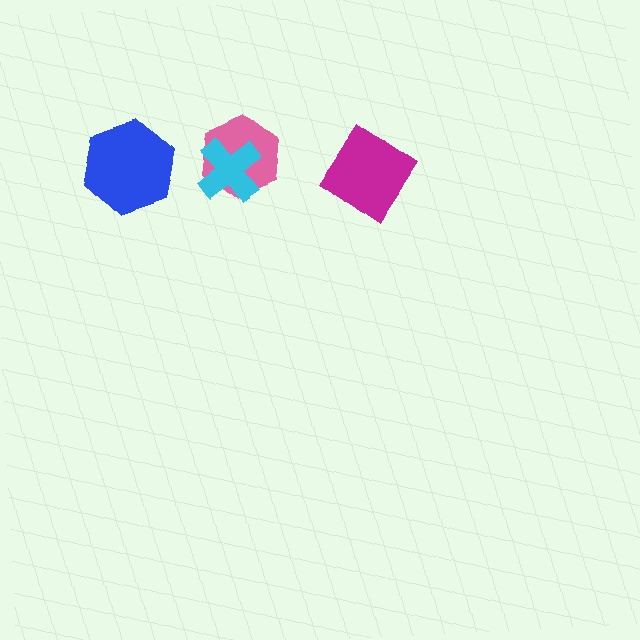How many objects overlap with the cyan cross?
1 object overlaps with the cyan cross.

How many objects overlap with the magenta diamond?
0 objects overlap with the magenta diamond.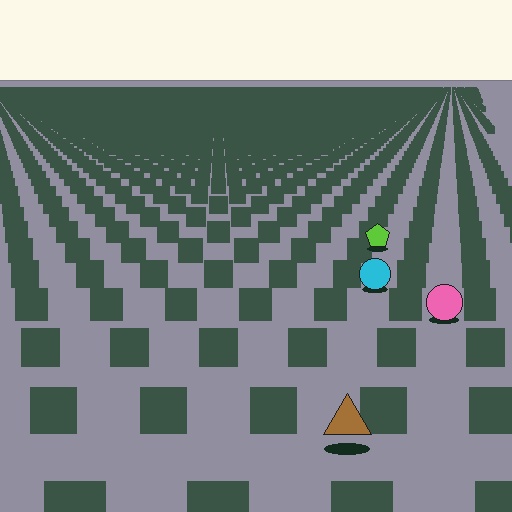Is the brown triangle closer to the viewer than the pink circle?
Yes. The brown triangle is closer — you can tell from the texture gradient: the ground texture is coarser near it.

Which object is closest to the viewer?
The brown triangle is closest. The texture marks near it are larger and more spread out.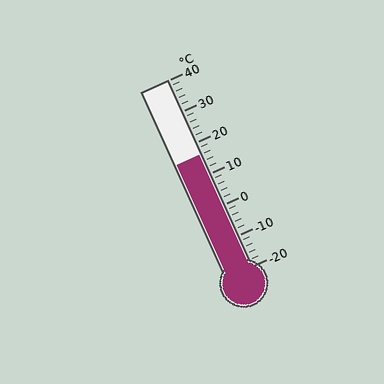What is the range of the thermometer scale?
The thermometer scale ranges from -20°C to 40°C.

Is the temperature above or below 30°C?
The temperature is below 30°C.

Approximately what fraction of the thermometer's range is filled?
The thermometer is filled to approximately 60% of its range.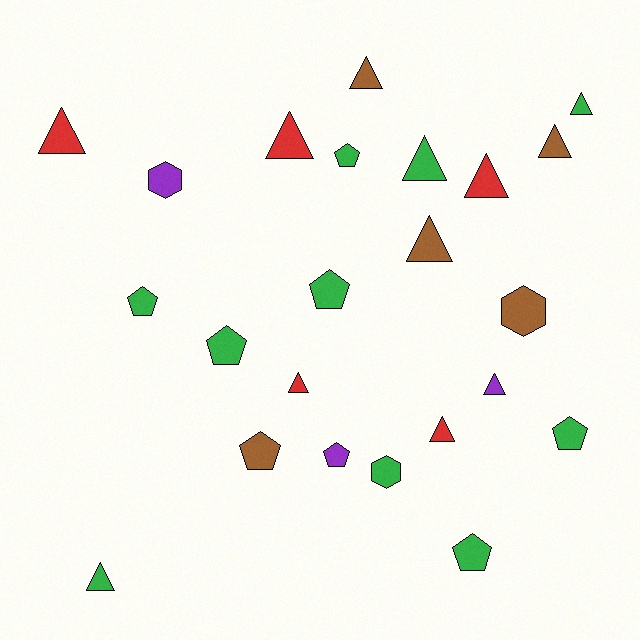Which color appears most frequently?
Green, with 10 objects.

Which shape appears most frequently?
Triangle, with 12 objects.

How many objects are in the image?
There are 23 objects.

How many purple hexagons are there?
There is 1 purple hexagon.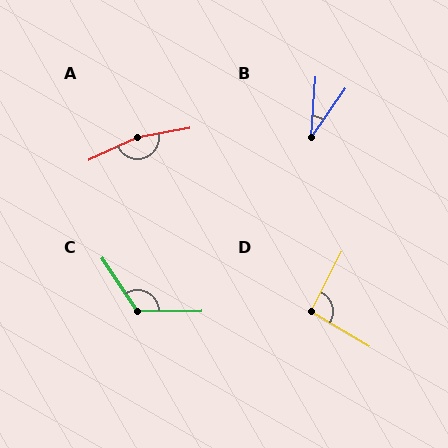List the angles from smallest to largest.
B (30°), D (93°), C (123°), A (165°).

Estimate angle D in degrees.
Approximately 93 degrees.